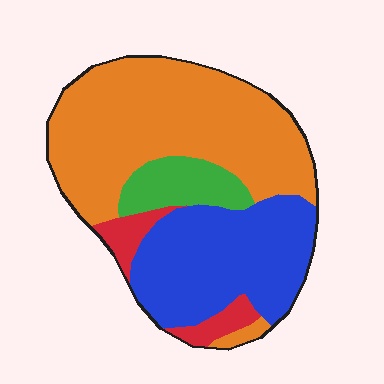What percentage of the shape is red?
Red takes up about one tenth (1/10) of the shape.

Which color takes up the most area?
Orange, at roughly 50%.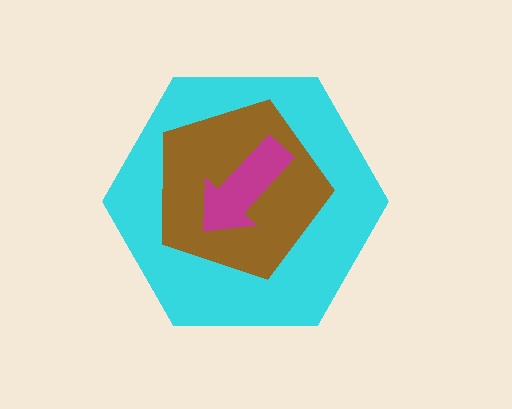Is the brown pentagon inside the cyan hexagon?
Yes.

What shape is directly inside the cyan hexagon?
The brown pentagon.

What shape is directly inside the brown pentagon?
The magenta arrow.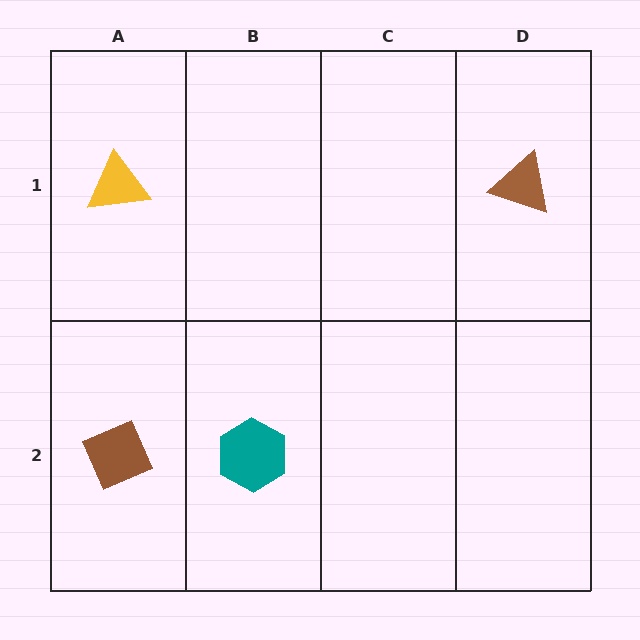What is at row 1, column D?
A brown triangle.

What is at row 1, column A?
A yellow triangle.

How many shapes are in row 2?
2 shapes.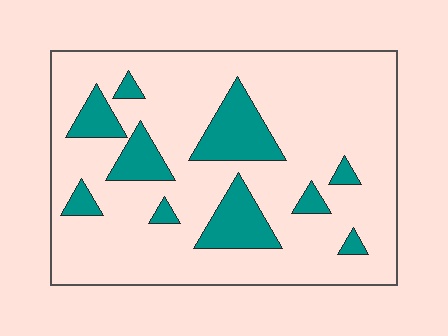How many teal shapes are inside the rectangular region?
10.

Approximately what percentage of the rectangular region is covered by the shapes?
Approximately 20%.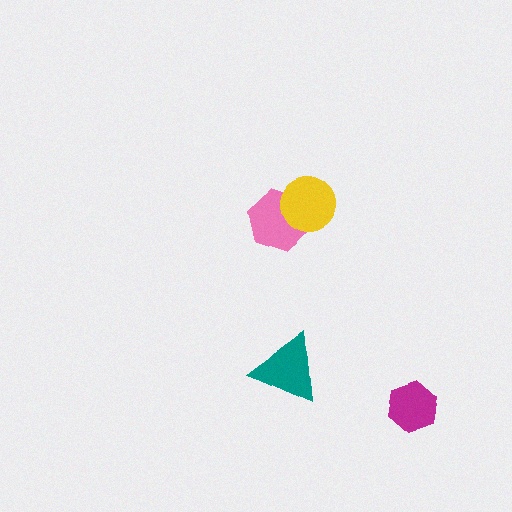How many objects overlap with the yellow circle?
1 object overlaps with the yellow circle.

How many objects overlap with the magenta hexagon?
0 objects overlap with the magenta hexagon.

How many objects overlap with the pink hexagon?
1 object overlaps with the pink hexagon.